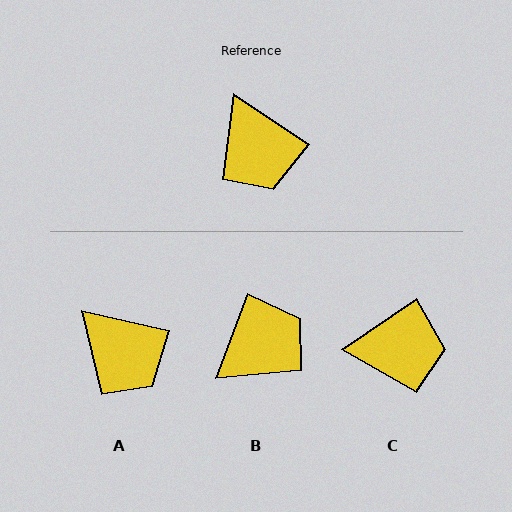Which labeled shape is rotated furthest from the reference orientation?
B, about 103 degrees away.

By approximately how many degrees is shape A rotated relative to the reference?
Approximately 21 degrees counter-clockwise.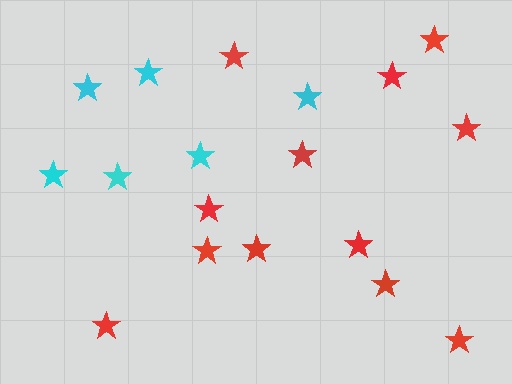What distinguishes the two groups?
There are 2 groups: one group of red stars (12) and one group of cyan stars (6).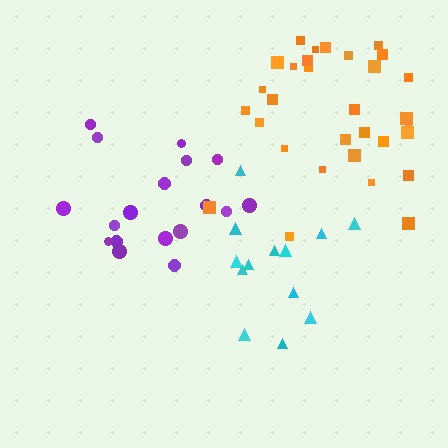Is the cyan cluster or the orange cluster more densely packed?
Cyan.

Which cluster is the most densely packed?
Cyan.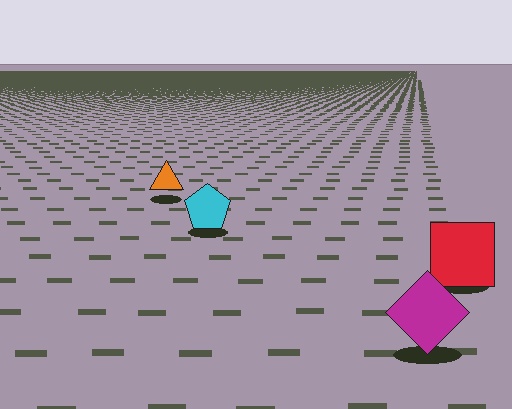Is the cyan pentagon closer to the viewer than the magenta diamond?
No. The magenta diamond is closer — you can tell from the texture gradient: the ground texture is coarser near it.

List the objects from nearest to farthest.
From nearest to farthest: the magenta diamond, the red square, the cyan pentagon, the orange triangle.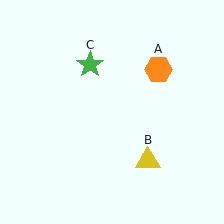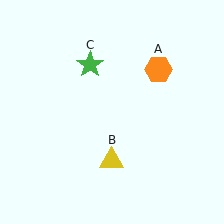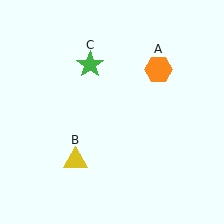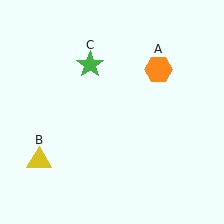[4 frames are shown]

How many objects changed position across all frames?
1 object changed position: yellow triangle (object B).